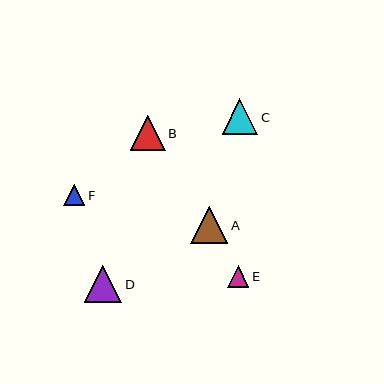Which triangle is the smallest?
Triangle E is the smallest with a size of approximately 21 pixels.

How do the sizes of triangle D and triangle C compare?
Triangle D and triangle C are approximately the same size.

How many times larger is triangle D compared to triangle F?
Triangle D is approximately 1.7 times the size of triangle F.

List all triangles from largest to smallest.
From largest to smallest: D, A, C, B, F, E.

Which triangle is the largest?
Triangle D is the largest with a size of approximately 37 pixels.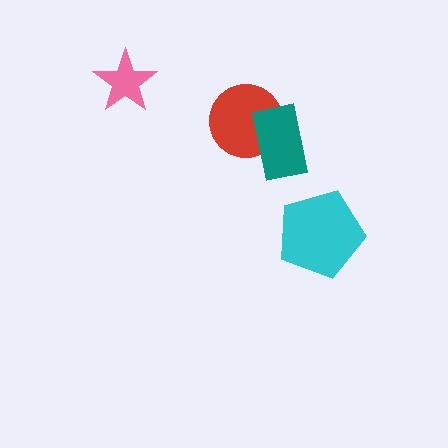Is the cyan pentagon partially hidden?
No, no other shape covers it.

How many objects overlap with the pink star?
0 objects overlap with the pink star.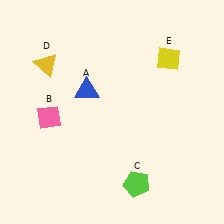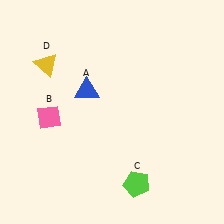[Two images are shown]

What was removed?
The yellow diamond (E) was removed in Image 2.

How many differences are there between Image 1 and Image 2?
There is 1 difference between the two images.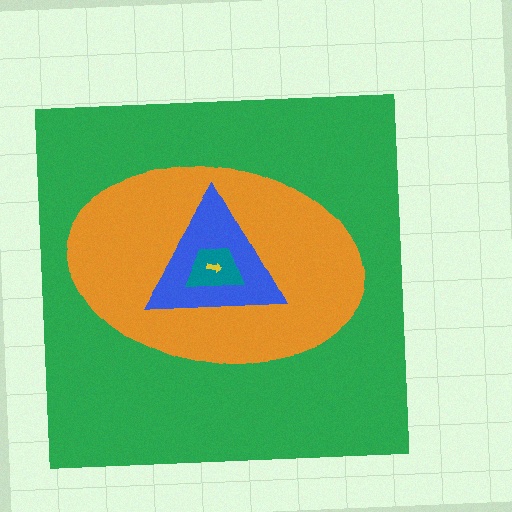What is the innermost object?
The yellow arrow.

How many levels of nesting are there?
5.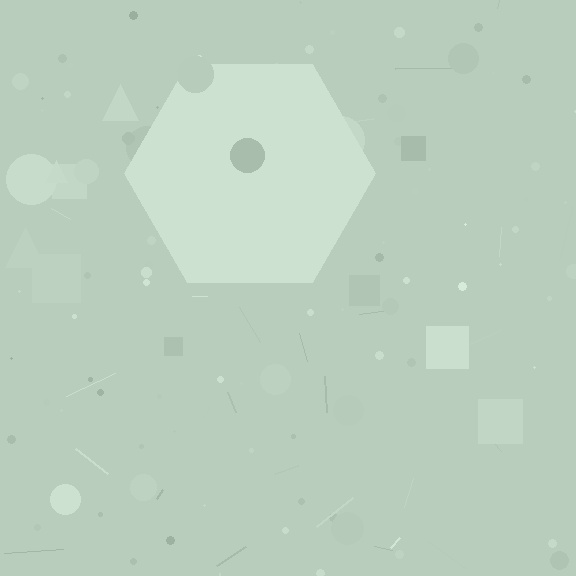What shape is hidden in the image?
A hexagon is hidden in the image.